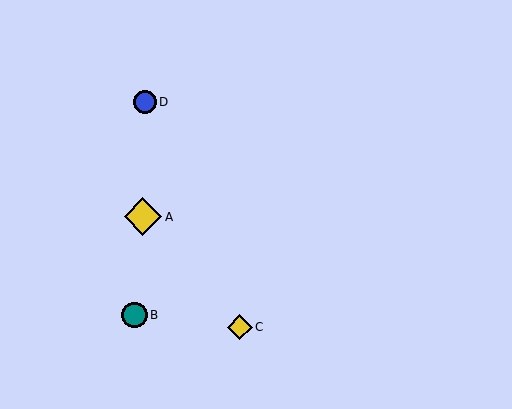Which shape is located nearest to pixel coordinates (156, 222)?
The yellow diamond (labeled A) at (143, 217) is nearest to that location.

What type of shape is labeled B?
Shape B is a teal circle.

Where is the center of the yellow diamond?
The center of the yellow diamond is at (143, 217).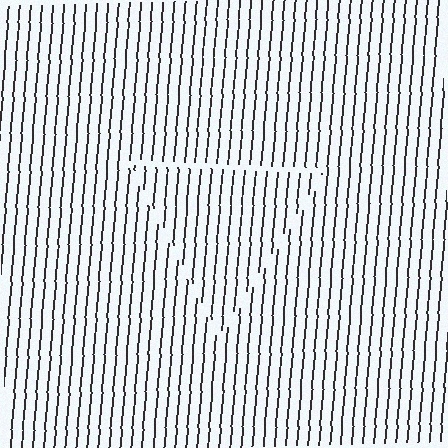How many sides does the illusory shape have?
3 sides — the line-ends trace a triangle.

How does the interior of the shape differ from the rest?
The interior of the shape contains the same grating, shifted by half a period — the contour is defined by the phase discontinuity where line-ends from the inner and outer gratings abut.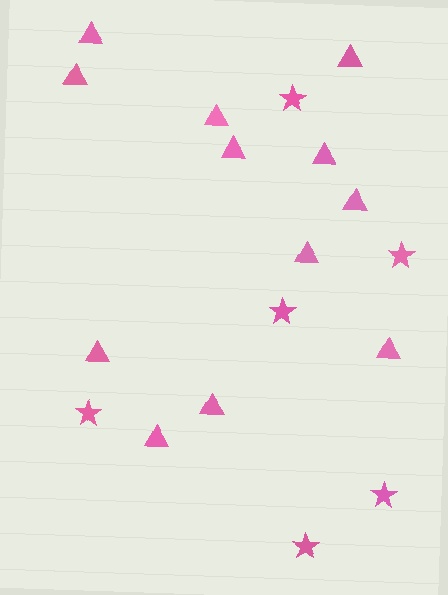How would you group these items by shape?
There are 2 groups: one group of triangles (12) and one group of stars (6).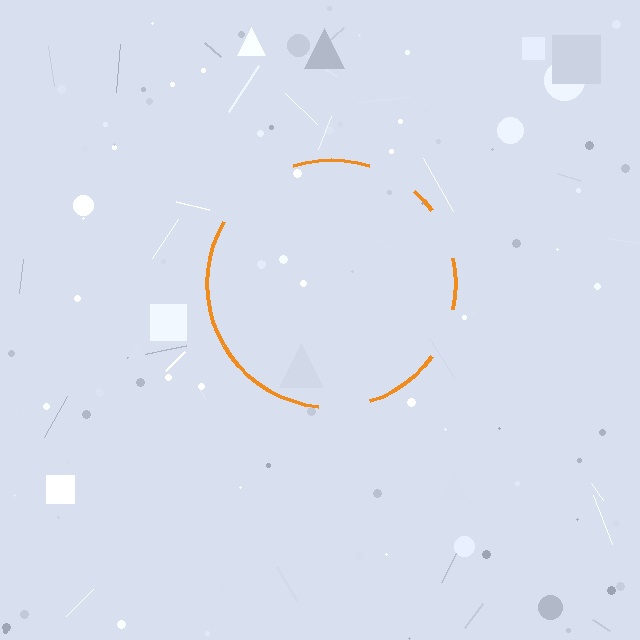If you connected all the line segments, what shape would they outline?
They would outline a circle.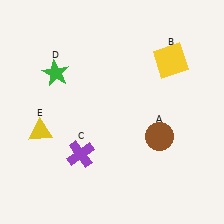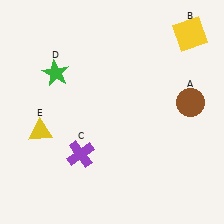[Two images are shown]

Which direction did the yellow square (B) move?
The yellow square (B) moved up.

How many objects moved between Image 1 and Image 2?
2 objects moved between the two images.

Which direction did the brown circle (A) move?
The brown circle (A) moved up.